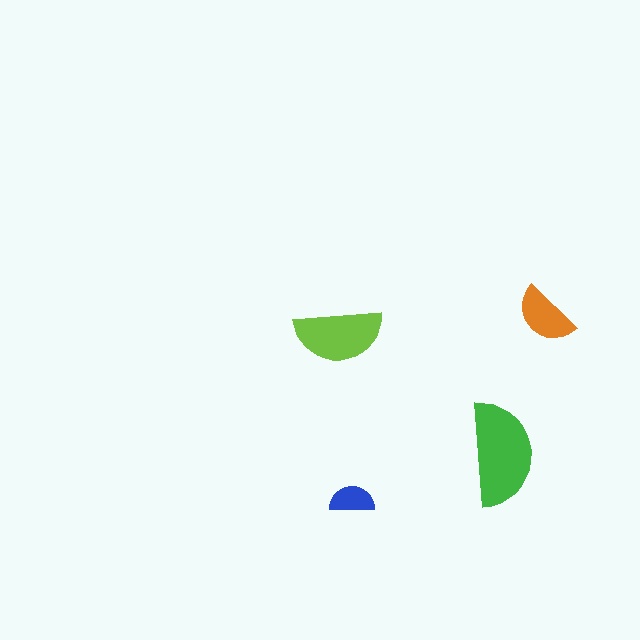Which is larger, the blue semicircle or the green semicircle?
The green one.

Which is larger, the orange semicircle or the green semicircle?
The green one.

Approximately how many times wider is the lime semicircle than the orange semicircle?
About 1.5 times wider.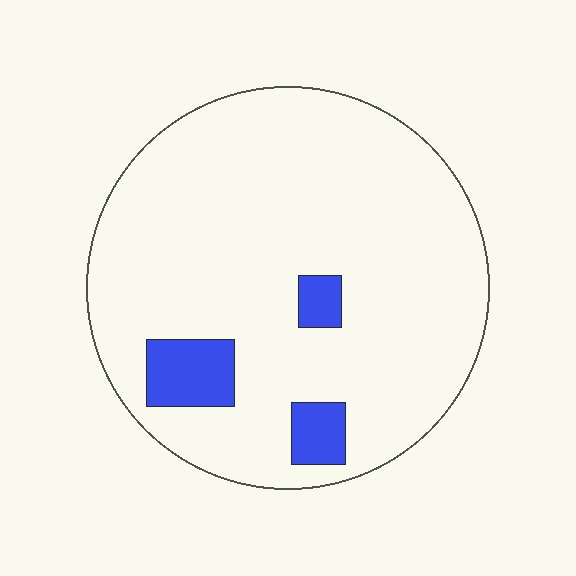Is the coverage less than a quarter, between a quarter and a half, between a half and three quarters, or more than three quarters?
Less than a quarter.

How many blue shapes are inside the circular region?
3.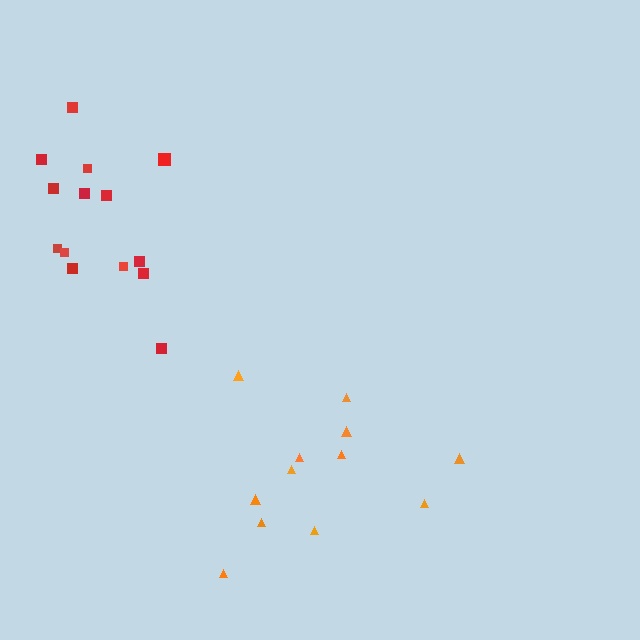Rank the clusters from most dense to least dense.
red, orange.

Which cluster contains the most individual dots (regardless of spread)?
Red (14).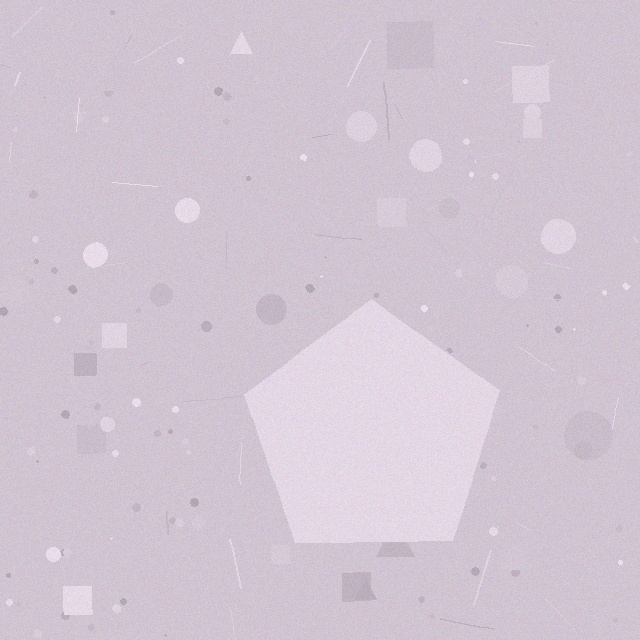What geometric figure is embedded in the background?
A pentagon is embedded in the background.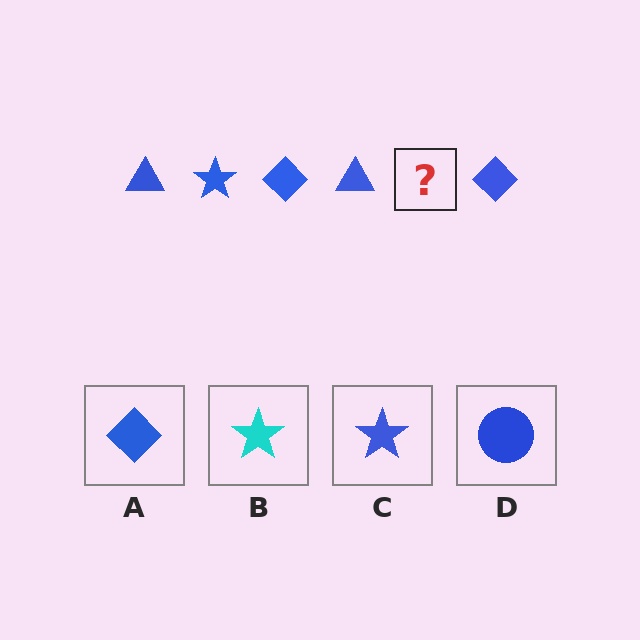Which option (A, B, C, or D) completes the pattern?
C.